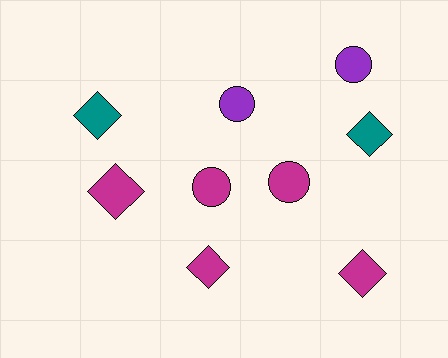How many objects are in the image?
There are 9 objects.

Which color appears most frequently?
Magenta, with 5 objects.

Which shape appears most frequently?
Diamond, with 5 objects.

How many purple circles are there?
There are 2 purple circles.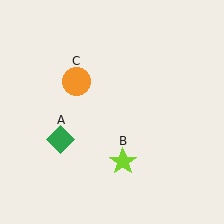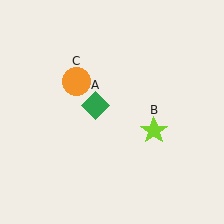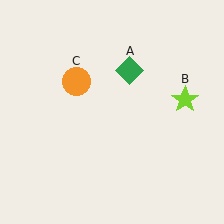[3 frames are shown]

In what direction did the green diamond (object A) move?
The green diamond (object A) moved up and to the right.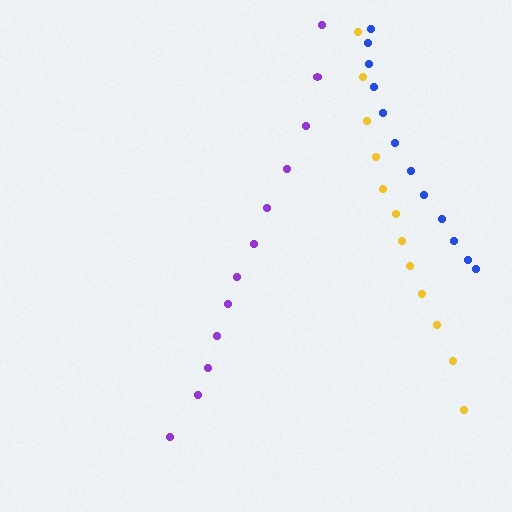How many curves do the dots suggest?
There are 3 distinct paths.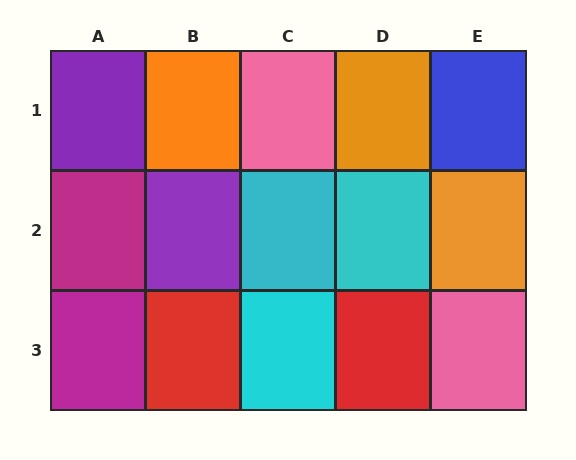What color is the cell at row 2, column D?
Cyan.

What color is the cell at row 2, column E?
Orange.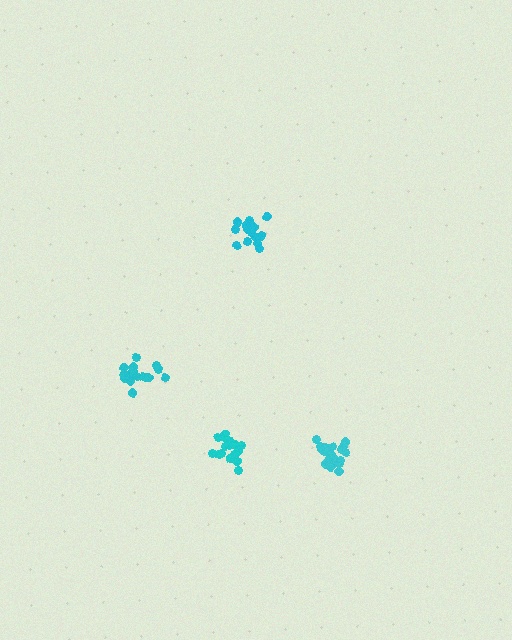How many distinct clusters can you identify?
There are 4 distinct clusters.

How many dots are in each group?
Group 1: 18 dots, Group 2: 15 dots, Group 3: 21 dots, Group 4: 18 dots (72 total).